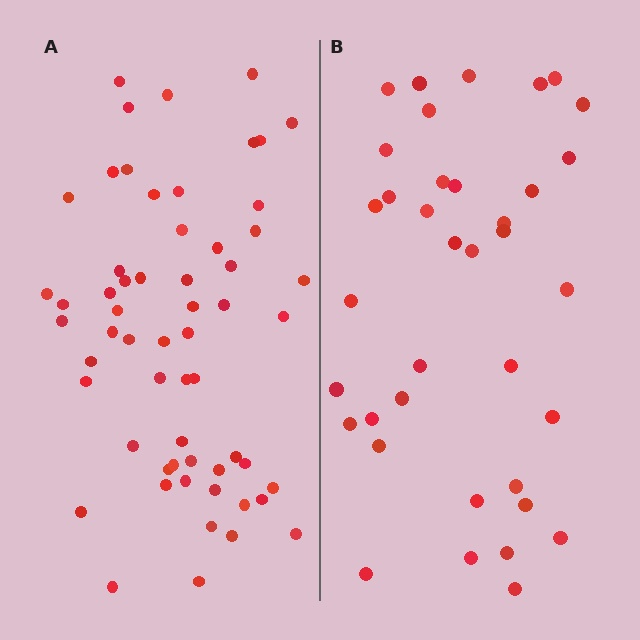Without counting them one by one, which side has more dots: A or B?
Region A (the left region) has more dots.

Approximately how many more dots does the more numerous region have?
Region A has approximately 20 more dots than region B.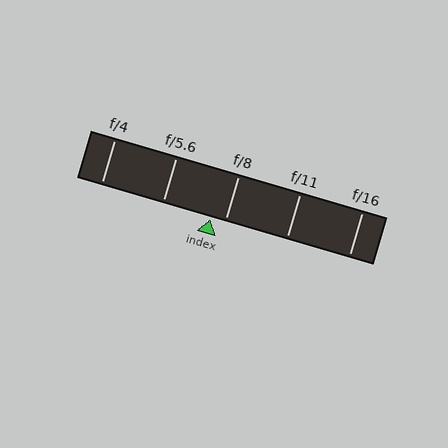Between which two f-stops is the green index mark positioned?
The index mark is between f/5.6 and f/8.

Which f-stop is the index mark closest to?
The index mark is closest to f/8.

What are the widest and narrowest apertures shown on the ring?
The widest aperture shown is f/4 and the narrowest is f/16.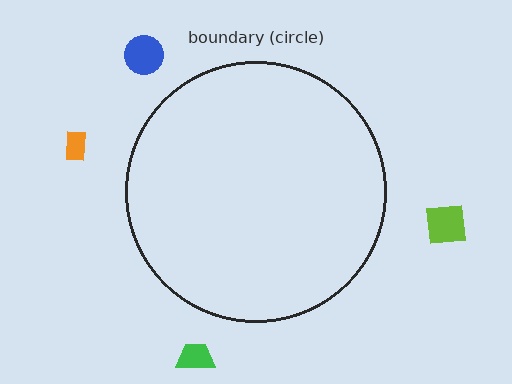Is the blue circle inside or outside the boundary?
Outside.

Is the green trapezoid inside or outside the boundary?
Outside.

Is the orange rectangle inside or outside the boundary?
Outside.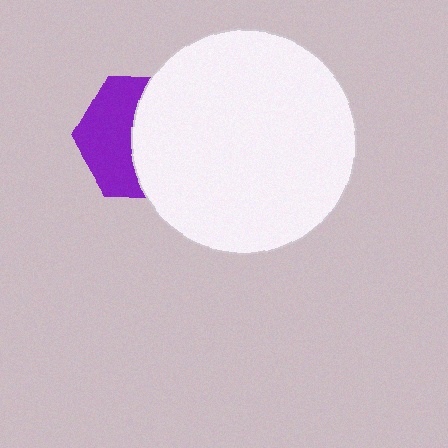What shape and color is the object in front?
The object in front is a white circle.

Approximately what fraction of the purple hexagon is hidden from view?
Roughly 54% of the purple hexagon is hidden behind the white circle.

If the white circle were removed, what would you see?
You would see the complete purple hexagon.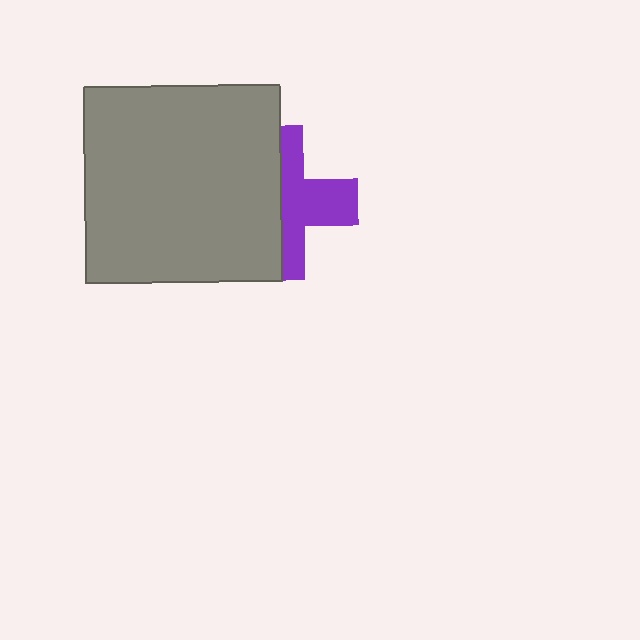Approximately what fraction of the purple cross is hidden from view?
Roughly 52% of the purple cross is hidden behind the gray square.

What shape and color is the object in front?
The object in front is a gray square.